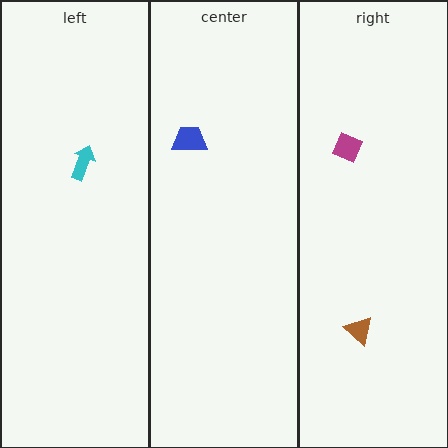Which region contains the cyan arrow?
The left region.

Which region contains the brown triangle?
The right region.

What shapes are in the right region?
The brown triangle, the magenta diamond.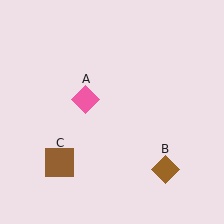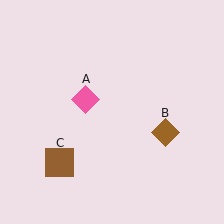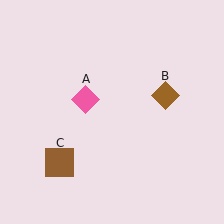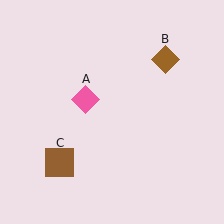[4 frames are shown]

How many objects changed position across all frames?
1 object changed position: brown diamond (object B).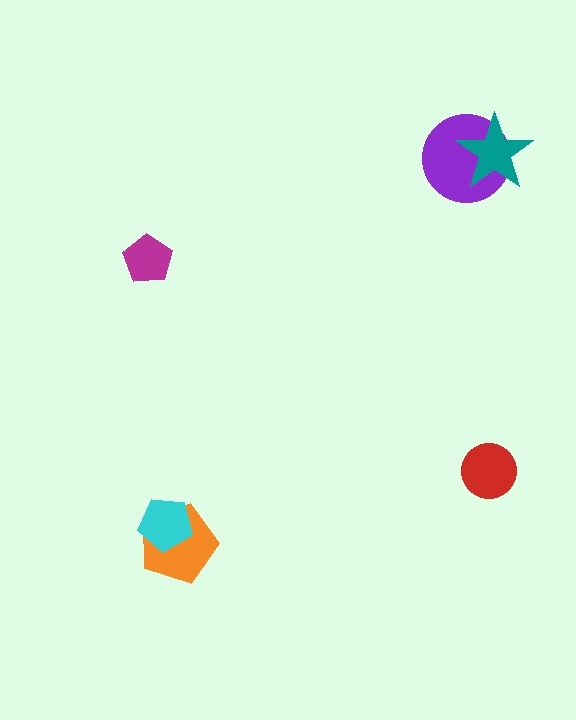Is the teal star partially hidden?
No, no other shape covers it.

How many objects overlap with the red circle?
0 objects overlap with the red circle.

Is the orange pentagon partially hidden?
Yes, it is partially covered by another shape.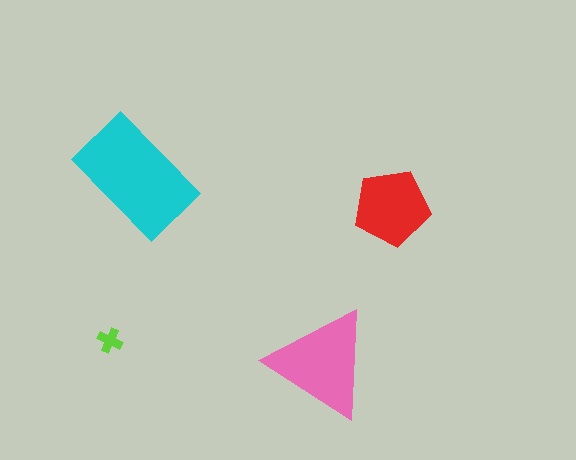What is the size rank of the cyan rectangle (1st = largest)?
1st.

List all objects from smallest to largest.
The lime cross, the red pentagon, the pink triangle, the cyan rectangle.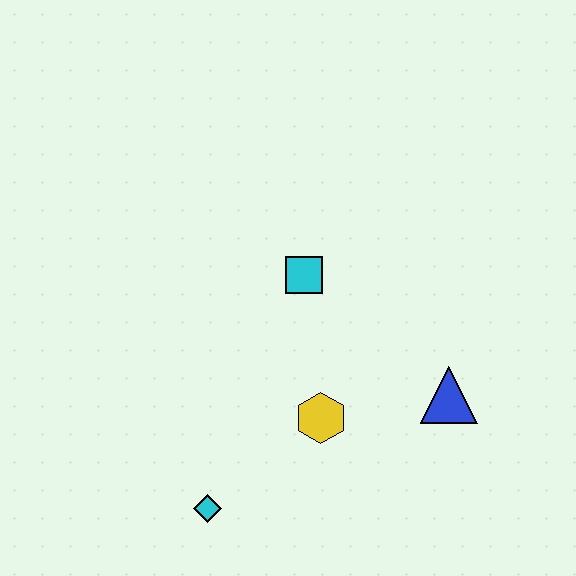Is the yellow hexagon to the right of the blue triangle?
No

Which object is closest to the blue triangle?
The yellow hexagon is closest to the blue triangle.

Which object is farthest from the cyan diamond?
The blue triangle is farthest from the cyan diamond.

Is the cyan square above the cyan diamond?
Yes